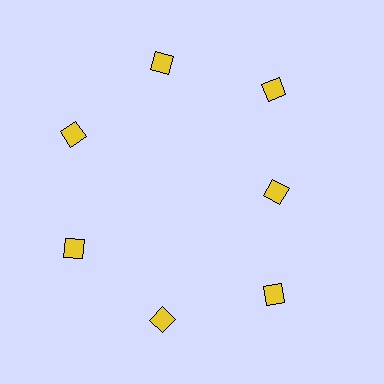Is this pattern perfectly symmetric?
No. The 7 yellow diamonds are arranged in a ring, but one element near the 3 o'clock position is pulled inward toward the center, breaking the 7-fold rotational symmetry.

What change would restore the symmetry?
The symmetry would be restored by moving it outward, back onto the ring so that all 7 diamonds sit at equal angles and equal distance from the center.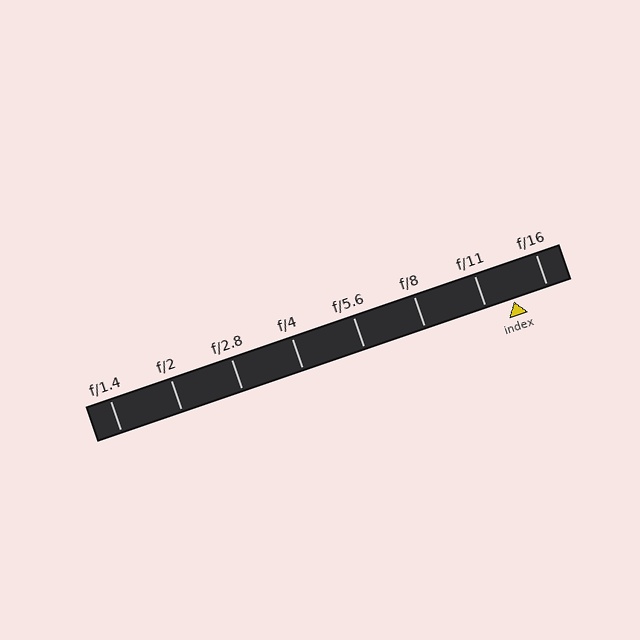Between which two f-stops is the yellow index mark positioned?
The index mark is between f/11 and f/16.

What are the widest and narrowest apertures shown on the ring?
The widest aperture shown is f/1.4 and the narrowest is f/16.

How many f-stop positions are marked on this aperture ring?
There are 8 f-stop positions marked.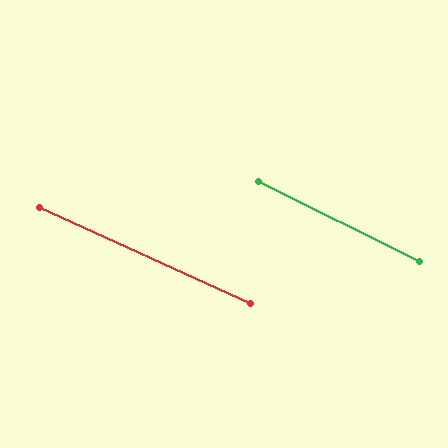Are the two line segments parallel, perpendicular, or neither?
Parallel — their directions differ by only 2.0°.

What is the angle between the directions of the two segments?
Approximately 2 degrees.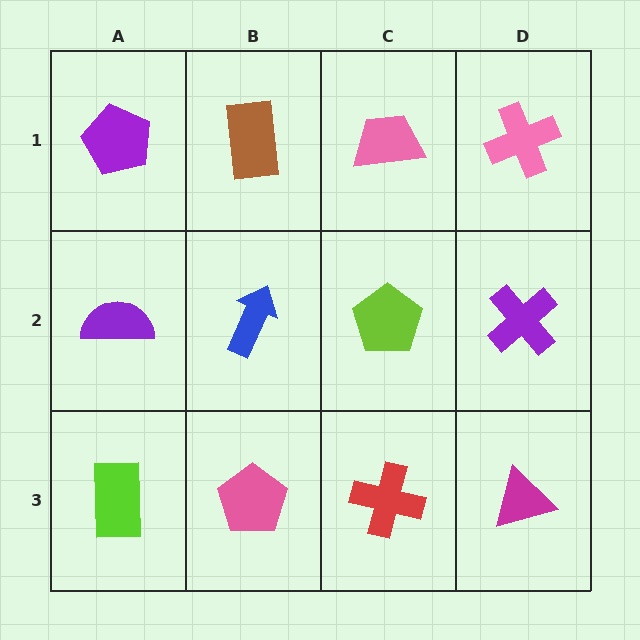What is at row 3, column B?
A pink pentagon.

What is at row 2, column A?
A purple semicircle.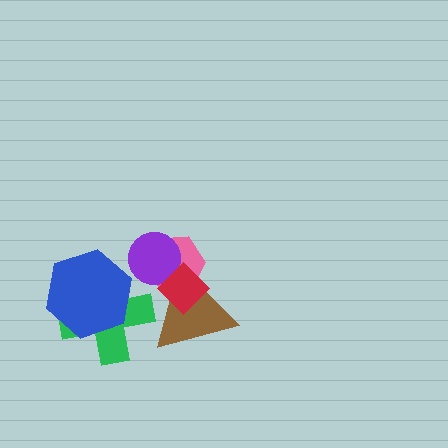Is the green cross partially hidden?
Yes, it is partially covered by another shape.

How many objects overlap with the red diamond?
3 objects overlap with the red diamond.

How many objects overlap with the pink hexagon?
3 objects overlap with the pink hexagon.